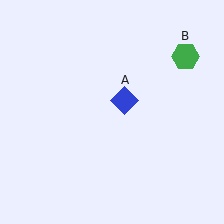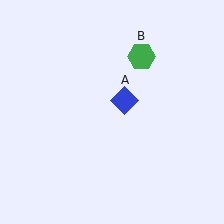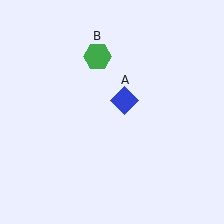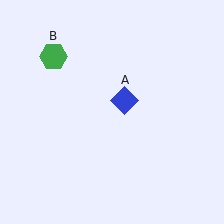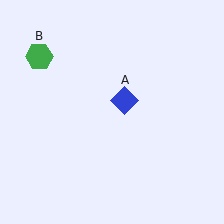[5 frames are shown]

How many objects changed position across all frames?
1 object changed position: green hexagon (object B).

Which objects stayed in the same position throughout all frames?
Blue diamond (object A) remained stationary.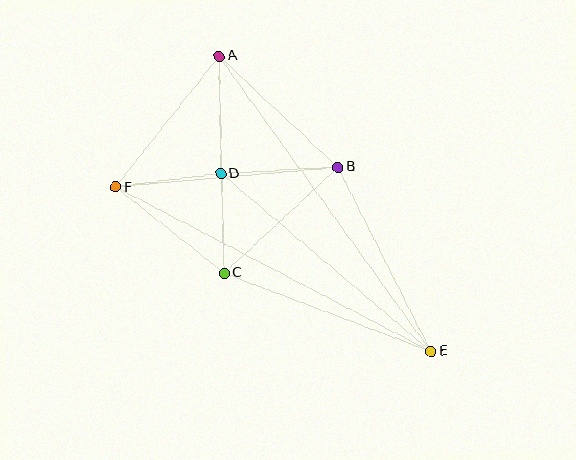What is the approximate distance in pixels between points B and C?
The distance between B and C is approximately 156 pixels.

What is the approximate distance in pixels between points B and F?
The distance between B and F is approximately 224 pixels.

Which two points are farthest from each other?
Points A and E are farthest from each other.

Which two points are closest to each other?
Points C and D are closest to each other.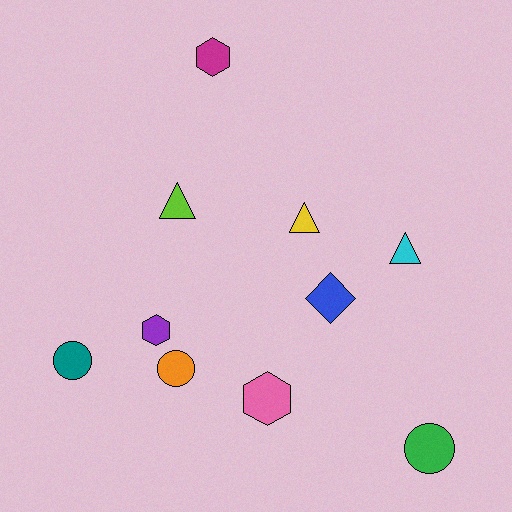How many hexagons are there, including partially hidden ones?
There are 3 hexagons.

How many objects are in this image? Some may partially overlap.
There are 10 objects.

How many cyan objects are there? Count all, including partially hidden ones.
There is 1 cyan object.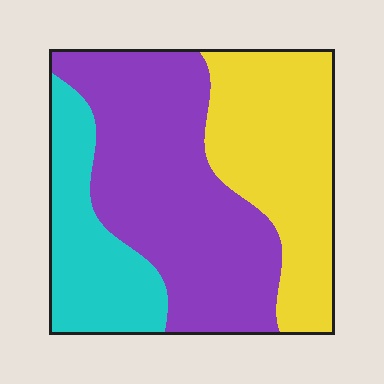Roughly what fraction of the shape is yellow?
Yellow takes up between a sixth and a third of the shape.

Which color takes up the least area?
Cyan, at roughly 20%.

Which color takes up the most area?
Purple, at roughly 45%.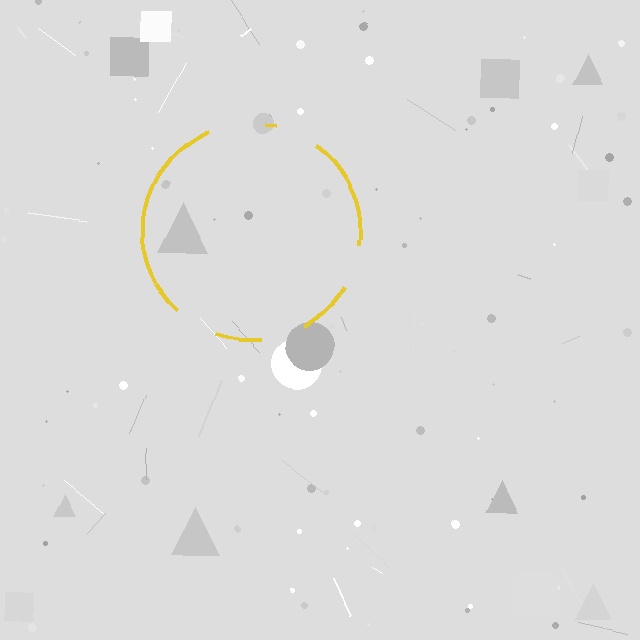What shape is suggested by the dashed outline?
The dashed outline suggests a circle.